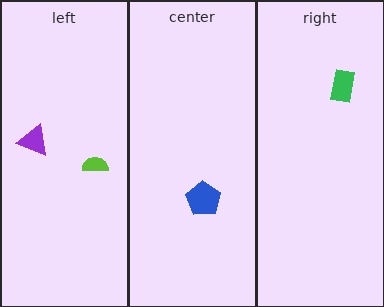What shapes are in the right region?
The green rectangle.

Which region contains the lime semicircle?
The left region.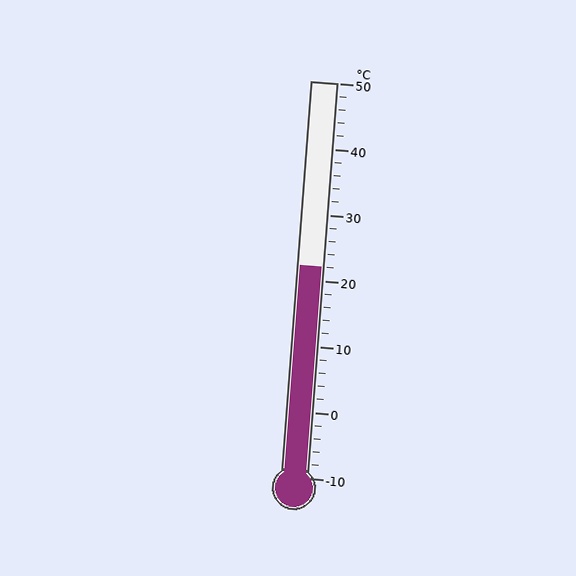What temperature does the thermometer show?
The thermometer shows approximately 22°C.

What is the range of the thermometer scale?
The thermometer scale ranges from -10°C to 50°C.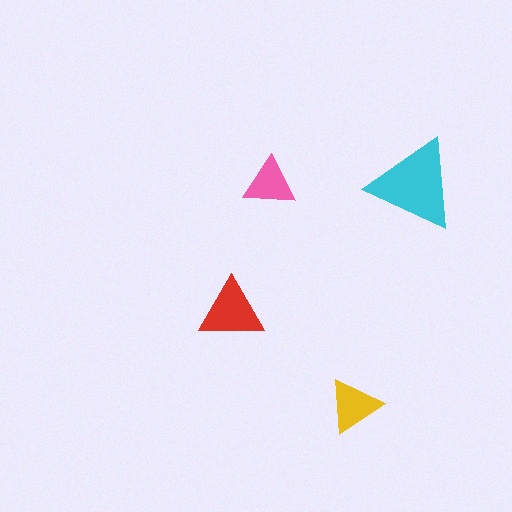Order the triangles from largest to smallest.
the cyan one, the red one, the yellow one, the pink one.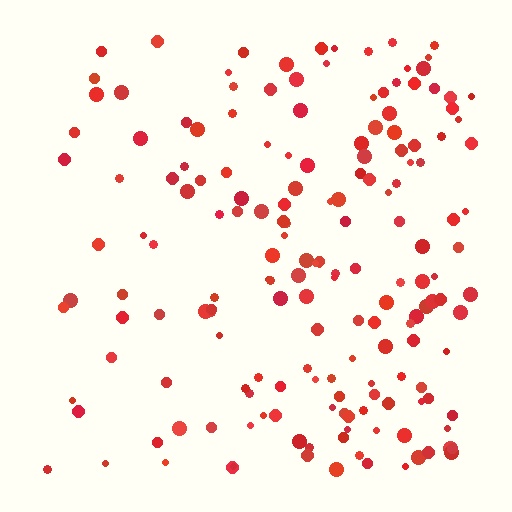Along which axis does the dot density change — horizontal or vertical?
Horizontal.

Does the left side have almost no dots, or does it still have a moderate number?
Still a moderate number, just noticeably fewer than the right.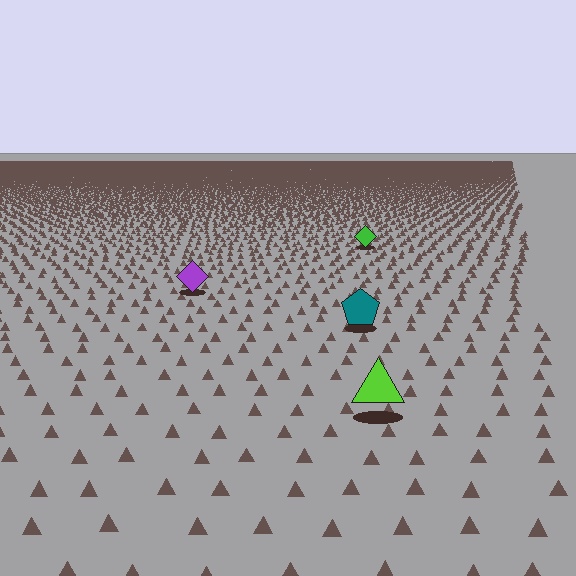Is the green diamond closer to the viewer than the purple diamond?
No. The purple diamond is closer — you can tell from the texture gradient: the ground texture is coarser near it.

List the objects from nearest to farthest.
From nearest to farthest: the lime triangle, the teal pentagon, the purple diamond, the green diamond.